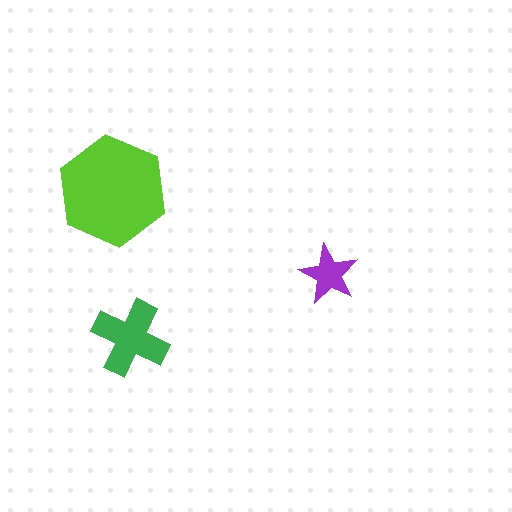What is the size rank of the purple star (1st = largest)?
3rd.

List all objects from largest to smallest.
The lime hexagon, the green cross, the purple star.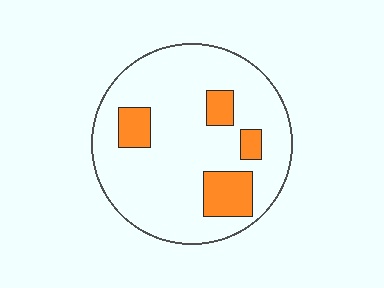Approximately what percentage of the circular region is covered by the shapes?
Approximately 15%.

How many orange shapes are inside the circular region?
4.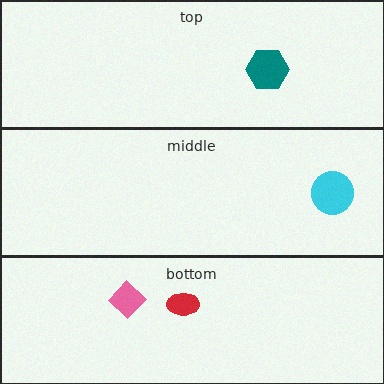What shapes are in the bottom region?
The pink diamond, the red ellipse.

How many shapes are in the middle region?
1.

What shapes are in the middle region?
The cyan circle.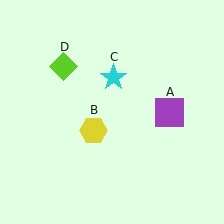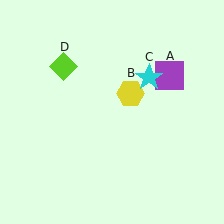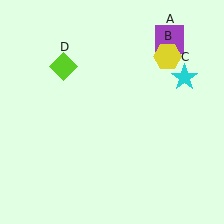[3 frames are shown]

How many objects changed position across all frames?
3 objects changed position: purple square (object A), yellow hexagon (object B), cyan star (object C).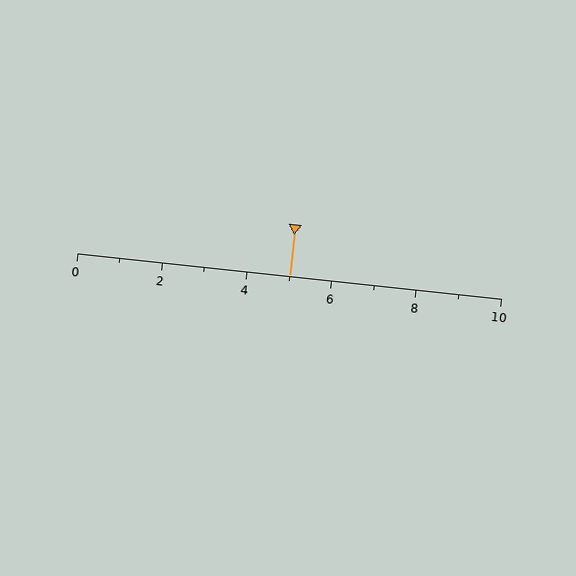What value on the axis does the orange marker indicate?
The marker indicates approximately 5.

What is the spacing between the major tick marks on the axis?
The major ticks are spaced 2 apart.